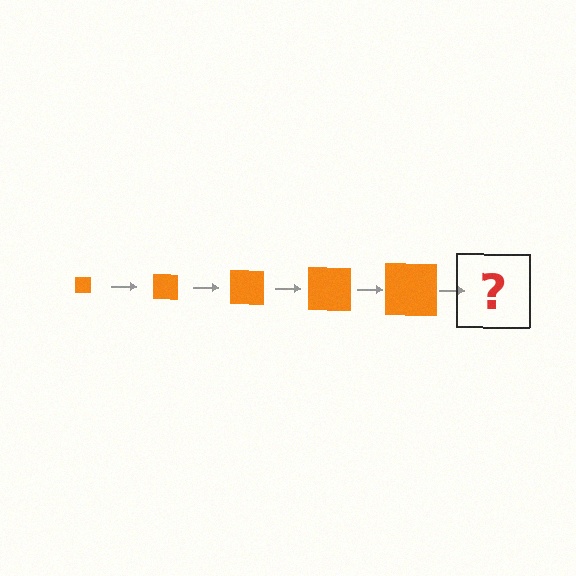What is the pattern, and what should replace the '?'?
The pattern is that the square gets progressively larger each step. The '?' should be an orange square, larger than the previous one.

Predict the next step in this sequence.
The next step is an orange square, larger than the previous one.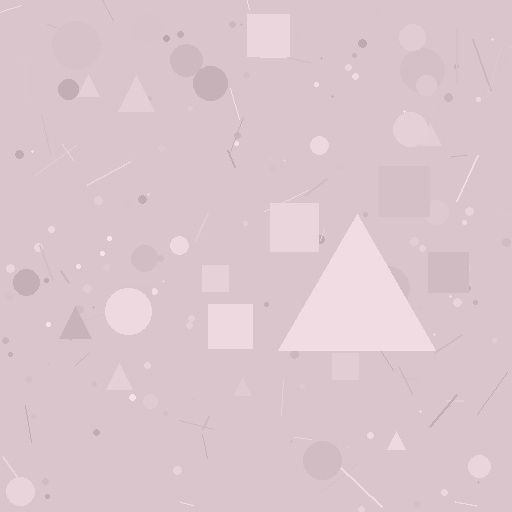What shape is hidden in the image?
A triangle is hidden in the image.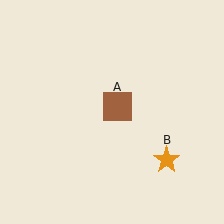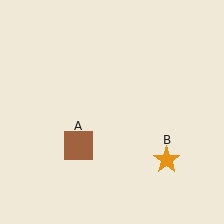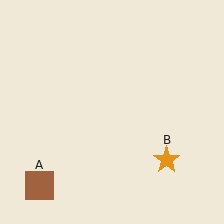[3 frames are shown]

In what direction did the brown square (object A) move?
The brown square (object A) moved down and to the left.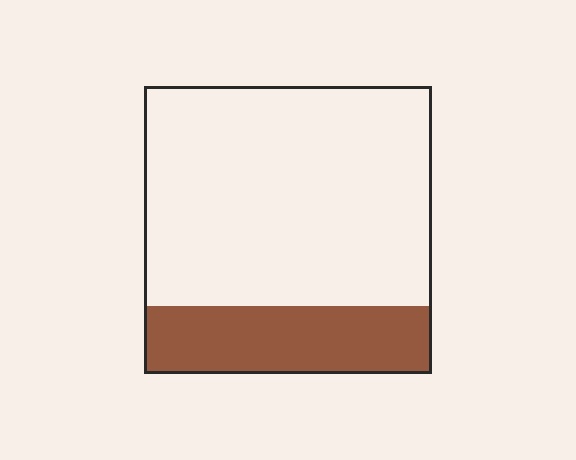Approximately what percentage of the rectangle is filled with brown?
Approximately 25%.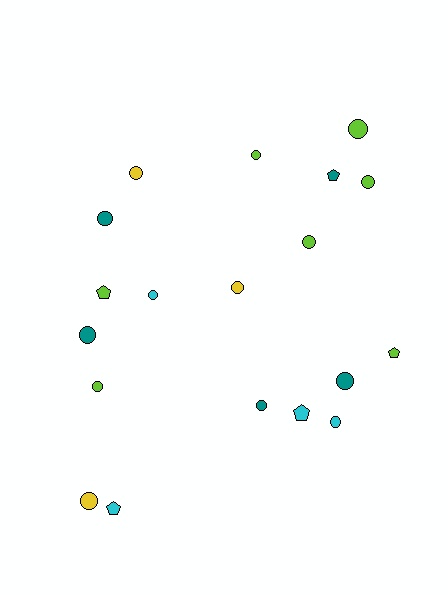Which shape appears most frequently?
Circle, with 14 objects.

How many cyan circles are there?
There are 2 cyan circles.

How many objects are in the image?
There are 19 objects.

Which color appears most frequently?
Lime, with 7 objects.